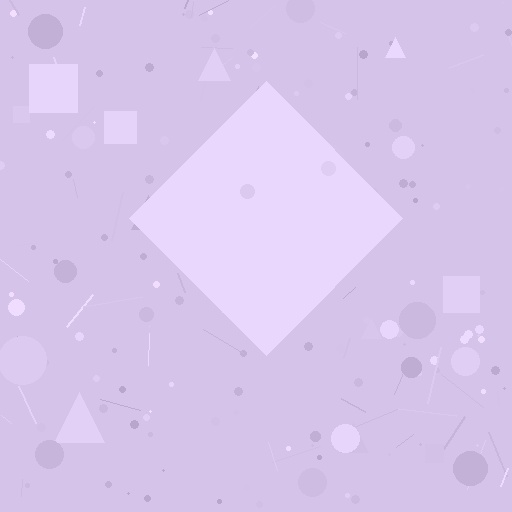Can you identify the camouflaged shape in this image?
The camouflaged shape is a diamond.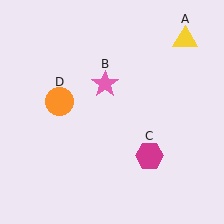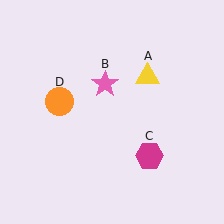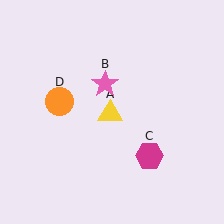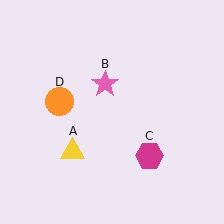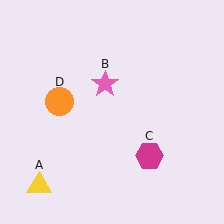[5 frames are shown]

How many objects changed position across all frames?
1 object changed position: yellow triangle (object A).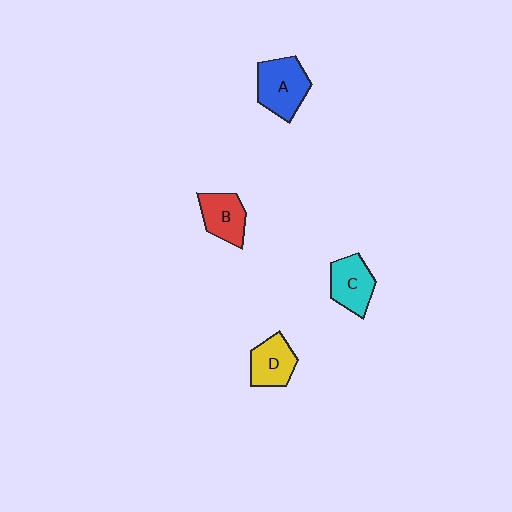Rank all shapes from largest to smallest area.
From largest to smallest: A (blue), C (cyan), B (red), D (yellow).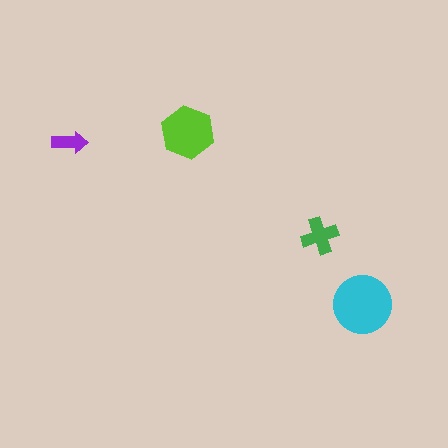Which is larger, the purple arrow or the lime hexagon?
The lime hexagon.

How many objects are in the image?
There are 4 objects in the image.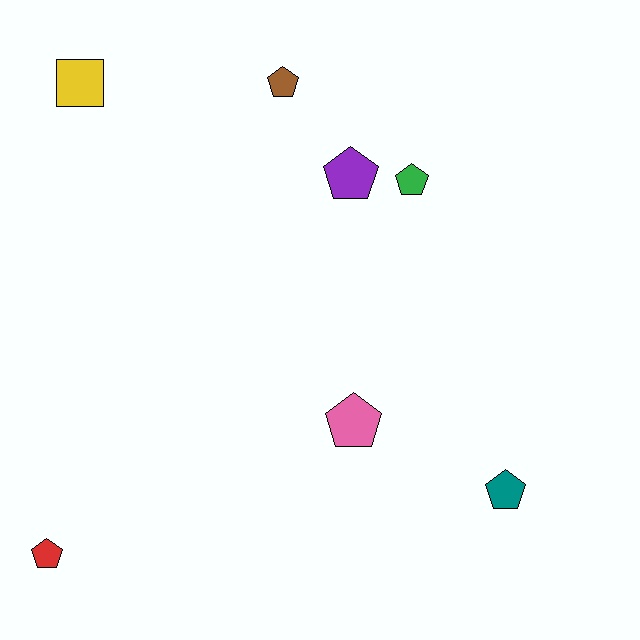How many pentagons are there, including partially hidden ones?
There are 6 pentagons.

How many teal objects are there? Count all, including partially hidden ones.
There is 1 teal object.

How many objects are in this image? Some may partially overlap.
There are 7 objects.